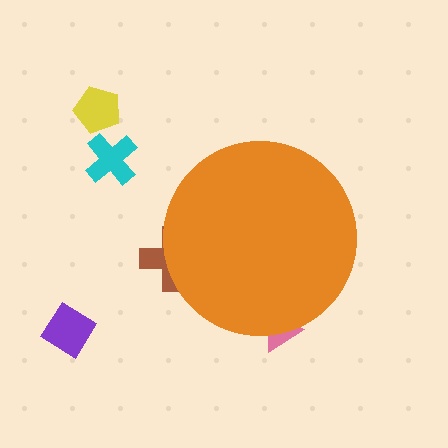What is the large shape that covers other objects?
An orange circle.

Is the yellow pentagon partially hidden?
No, the yellow pentagon is fully visible.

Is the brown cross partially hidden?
Yes, the brown cross is partially hidden behind the orange circle.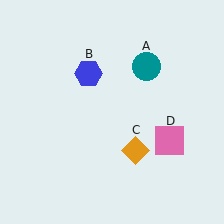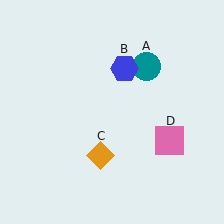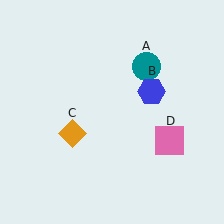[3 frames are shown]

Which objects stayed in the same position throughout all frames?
Teal circle (object A) and pink square (object D) remained stationary.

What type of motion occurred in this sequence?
The blue hexagon (object B), orange diamond (object C) rotated clockwise around the center of the scene.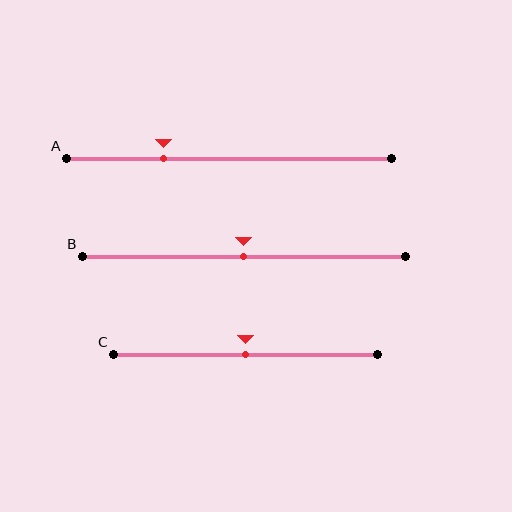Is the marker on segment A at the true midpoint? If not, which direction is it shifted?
No, the marker on segment A is shifted to the left by about 20% of the segment length.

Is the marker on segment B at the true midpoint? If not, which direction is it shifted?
Yes, the marker on segment B is at the true midpoint.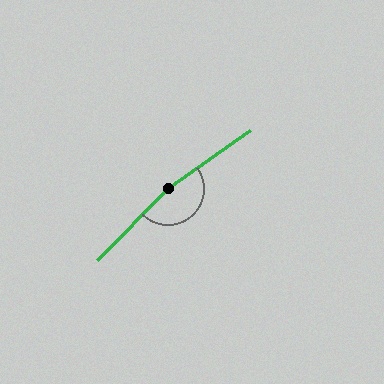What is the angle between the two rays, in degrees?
Approximately 170 degrees.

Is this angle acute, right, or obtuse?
It is obtuse.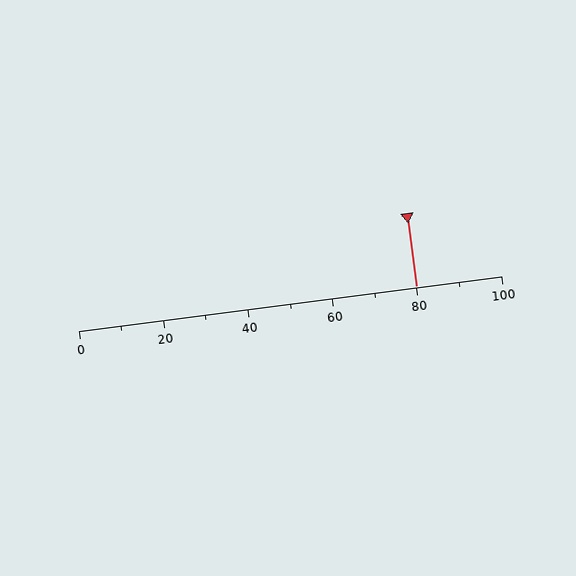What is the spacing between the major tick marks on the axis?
The major ticks are spaced 20 apart.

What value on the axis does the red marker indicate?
The marker indicates approximately 80.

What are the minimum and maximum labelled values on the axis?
The axis runs from 0 to 100.